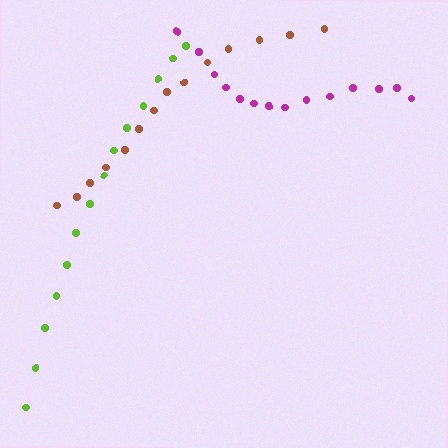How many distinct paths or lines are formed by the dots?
There are 3 distinct paths.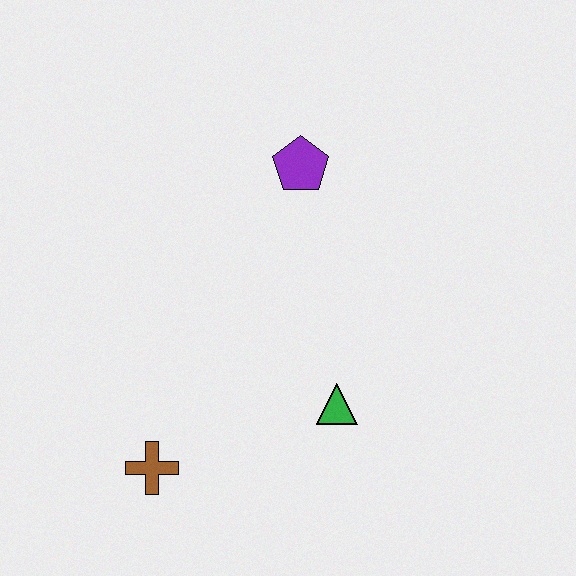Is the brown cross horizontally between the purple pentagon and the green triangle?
No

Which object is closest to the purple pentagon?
The green triangle is closest to the purple pentagon.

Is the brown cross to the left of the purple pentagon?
Yes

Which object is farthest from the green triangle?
The purple pentagon is farthest from the green triangle.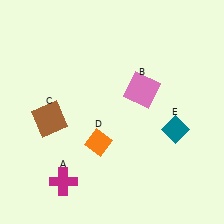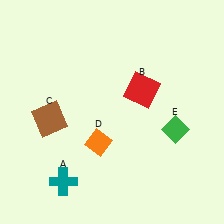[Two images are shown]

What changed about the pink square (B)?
In Image 1, B is pink. In Image 2, it changed to red.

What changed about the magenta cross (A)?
In Image 1, A is magenta. In Image 2, it changed to teal.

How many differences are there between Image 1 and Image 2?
There are 3 differences between the two images.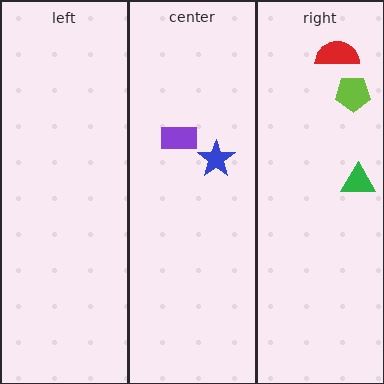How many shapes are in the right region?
3.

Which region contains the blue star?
The center region.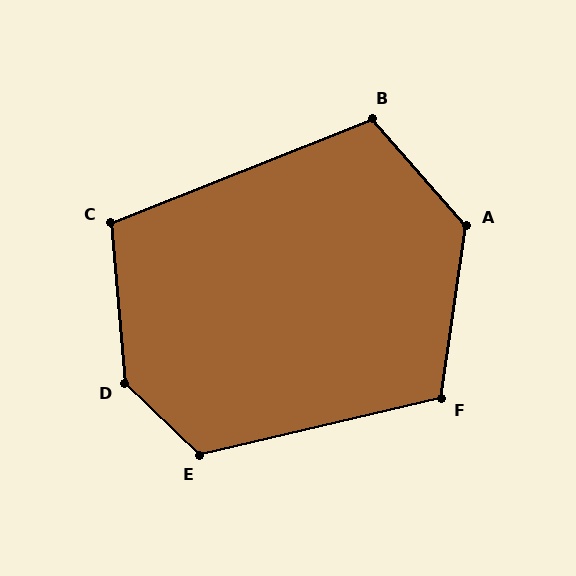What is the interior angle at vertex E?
Approximately 123 degrees (obtuse).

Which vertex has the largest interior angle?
D, at approximately 139 degrees.